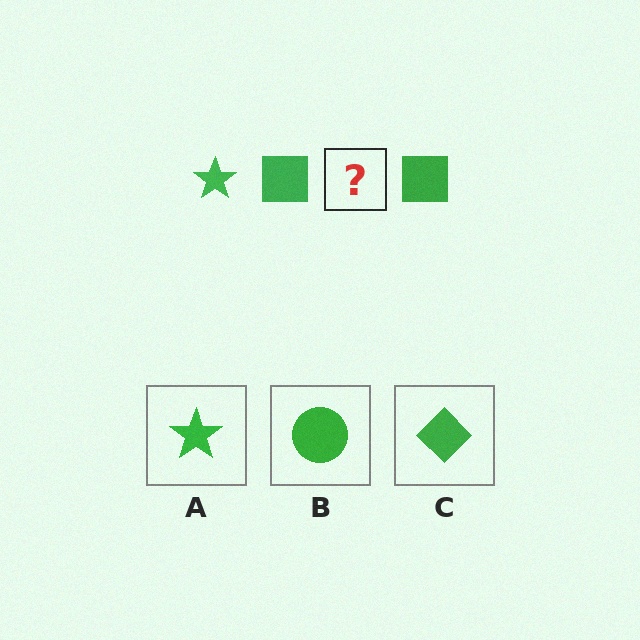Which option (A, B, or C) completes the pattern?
A.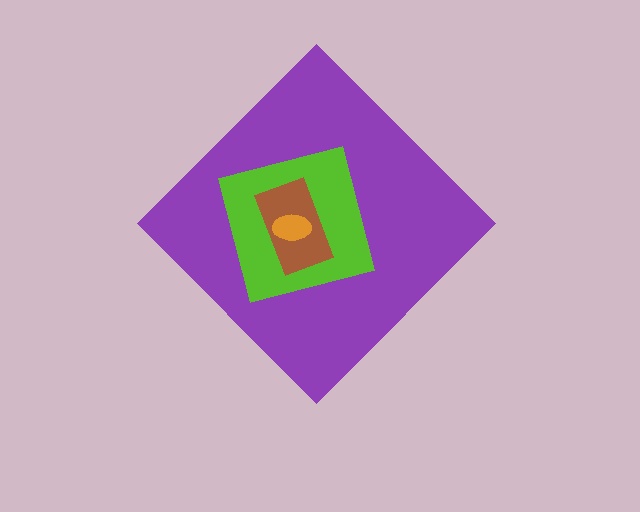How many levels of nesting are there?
4.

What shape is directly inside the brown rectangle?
The orange ellipse.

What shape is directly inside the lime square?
The brown rectangle.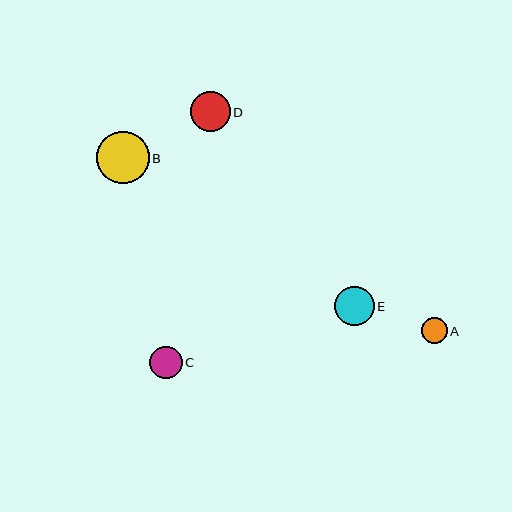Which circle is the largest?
Circle B is the largest with a size of approximately 52 pixels.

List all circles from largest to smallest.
From largest to smallest: B, D, E, C, A.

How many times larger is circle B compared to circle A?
Circle B is approximately 2.0 times the size of circle A.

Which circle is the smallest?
Circle A is the smallest with a size of approximately 26 pixels.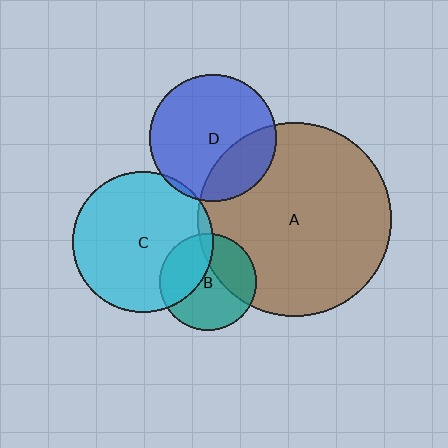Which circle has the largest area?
Circle A (brown).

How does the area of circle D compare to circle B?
Approximately 1.7 times.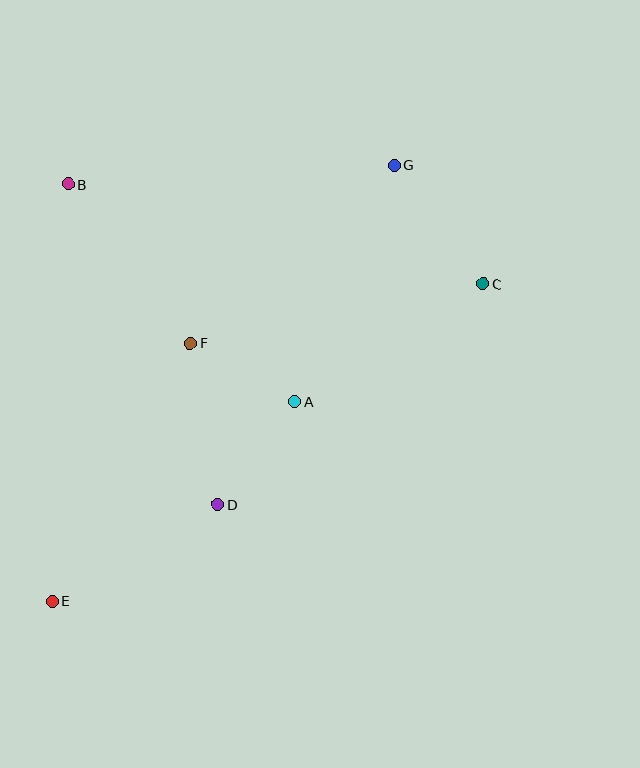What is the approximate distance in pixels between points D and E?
The distance between D and E is approximately 192 pixels.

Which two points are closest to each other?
Points A and F are closest to each other.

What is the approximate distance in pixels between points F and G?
The distance between F and G is approximately 271 pixels.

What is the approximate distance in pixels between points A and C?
The distance between A and C is approximately 222 pixels.